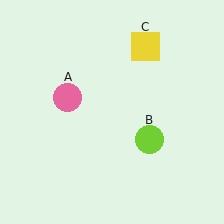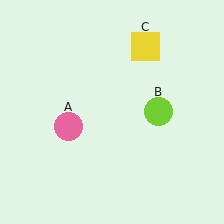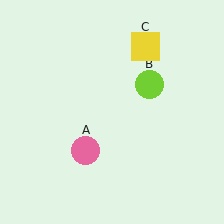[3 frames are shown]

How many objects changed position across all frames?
2 objects changed position: pink circle (object A), lime circle (object B).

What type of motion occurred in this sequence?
The pink circle (object A), lime circle (object B) rotated counterclockwise around the center of the scene.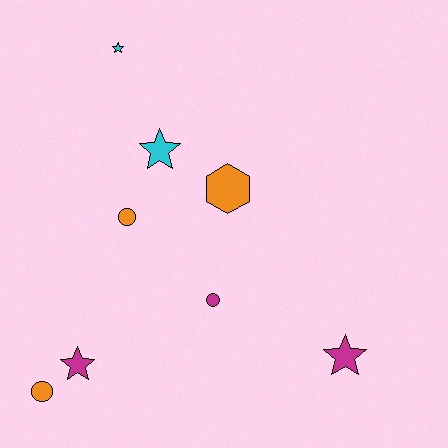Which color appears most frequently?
Orange, with 3 objects.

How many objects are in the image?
There are 8 objects.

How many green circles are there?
There are no green circles.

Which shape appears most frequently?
Star, with 4 objects.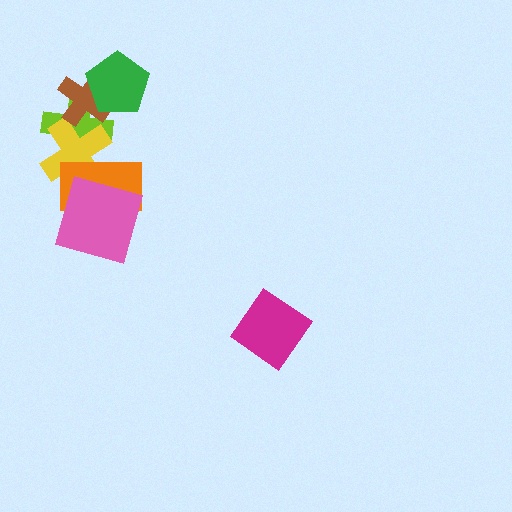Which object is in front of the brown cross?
The green pentagon is in front of the brown cross.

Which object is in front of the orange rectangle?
The pink square is in front of the orange rectangle.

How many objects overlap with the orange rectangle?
3 objects overlap with the orange rectangle.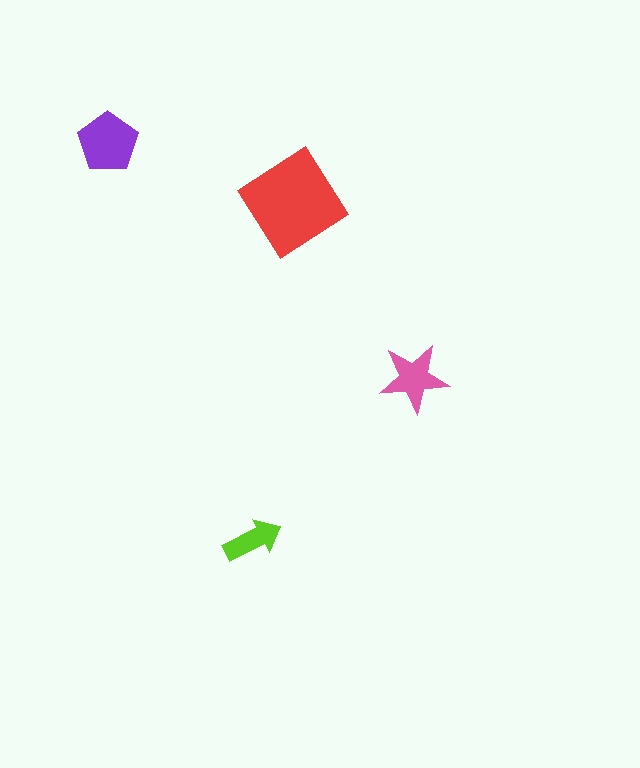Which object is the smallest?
The lime arrow.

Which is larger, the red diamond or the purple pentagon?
The red diamond.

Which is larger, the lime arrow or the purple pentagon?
The purple pentagon.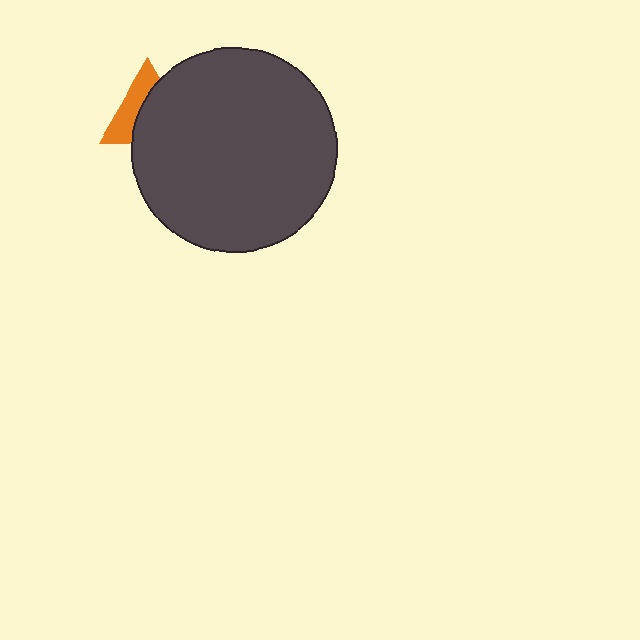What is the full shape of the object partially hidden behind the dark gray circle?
The partially hidden object is an orange triangle.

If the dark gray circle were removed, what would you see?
You would see the complete orange triangle.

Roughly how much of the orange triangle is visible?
A small part of it is visible (roughly 42%).